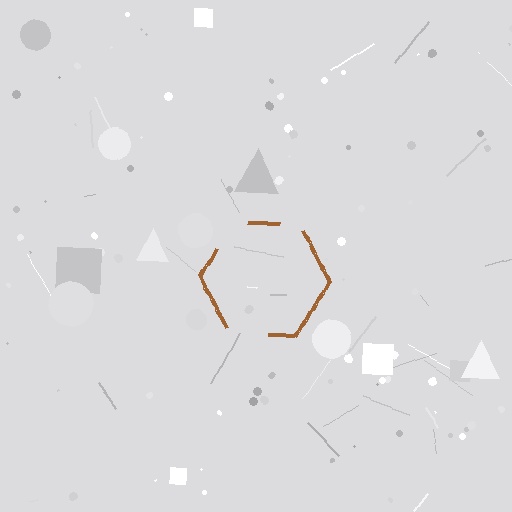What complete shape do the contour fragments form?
The contour fragments form a hexagon.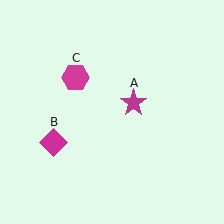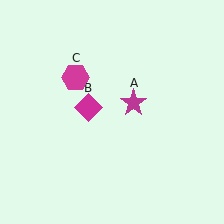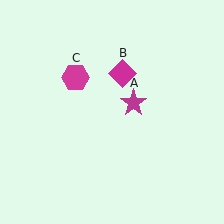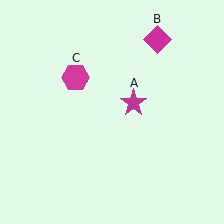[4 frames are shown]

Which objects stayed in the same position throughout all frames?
Magenta star (object A) and magenta hexagon (object C) remained stationary.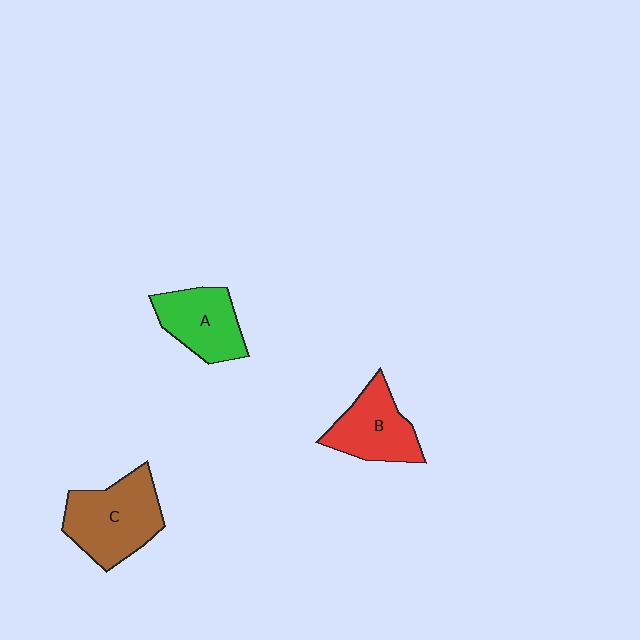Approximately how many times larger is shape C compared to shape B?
Approximately 1.3 times.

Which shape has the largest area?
Shape C (brown).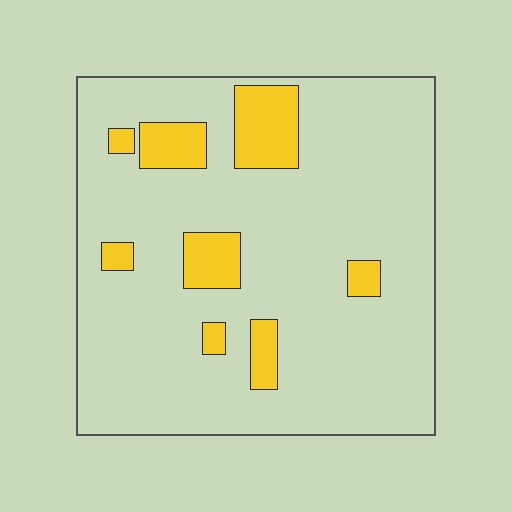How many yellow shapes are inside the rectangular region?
8.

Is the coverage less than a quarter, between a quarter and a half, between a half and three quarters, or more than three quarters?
Less than a quarter.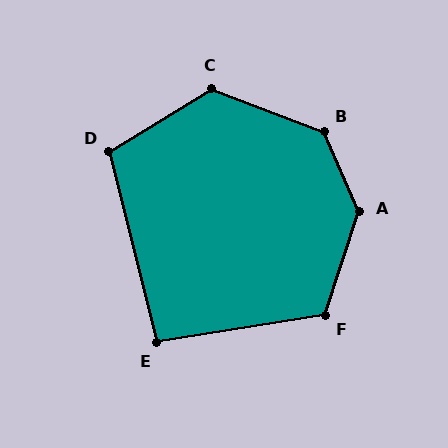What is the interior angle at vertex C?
Approximately 127 degrees (obtuse).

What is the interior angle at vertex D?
Approximately 107 degrees (obtuse).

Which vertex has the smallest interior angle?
E, at approximately 95 degrees.